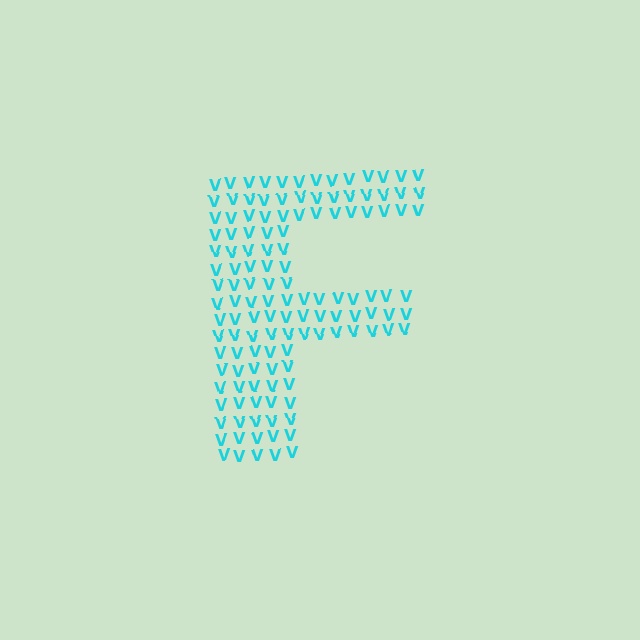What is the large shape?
The large shape is the letter F.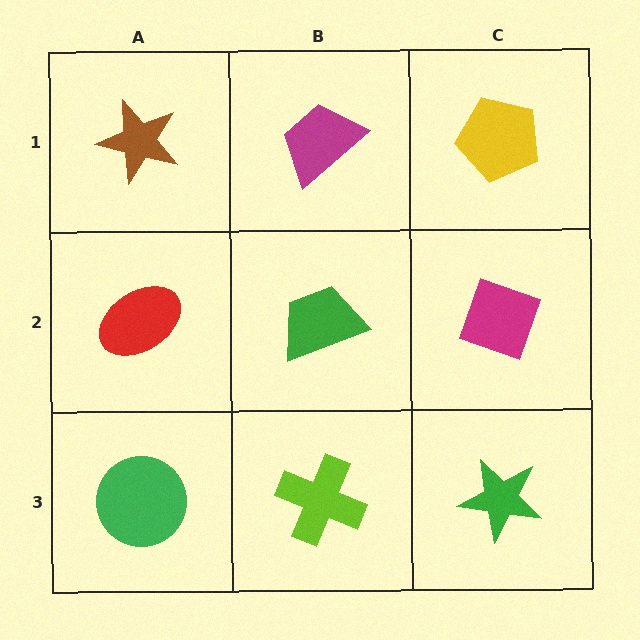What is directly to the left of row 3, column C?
A lime cross.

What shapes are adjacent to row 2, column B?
A magenta trapezoid (row 1, column B), a lime cross (row 3, column B), a red ellipse (row 2, column A), a magenta diamond (row 2, column C).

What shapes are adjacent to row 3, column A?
A red ellipse (row 2, column A), a lime cross (row 3, column B).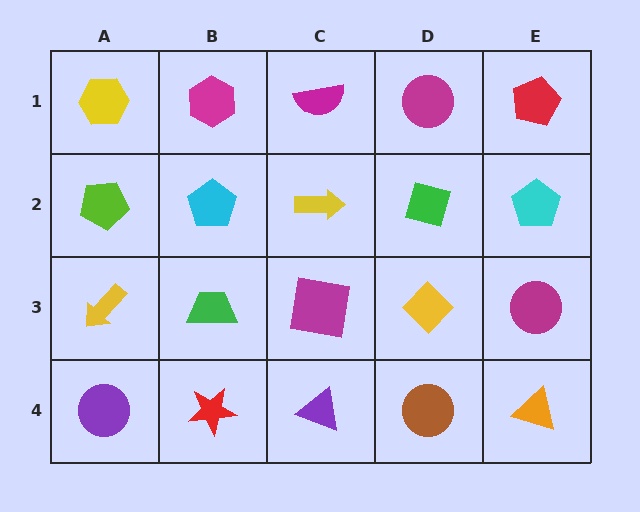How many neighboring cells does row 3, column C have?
4.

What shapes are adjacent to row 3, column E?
A cyan pentagon (row 2, column E), an orange triangle (row 4, column E), a yellow diamond (row 3, column D).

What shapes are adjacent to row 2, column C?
A magenta semicircle (row 1, column C), a magenta square (row 3, column C), a cyan pentagon (row 2, column B), a green diamond (row 2, column D).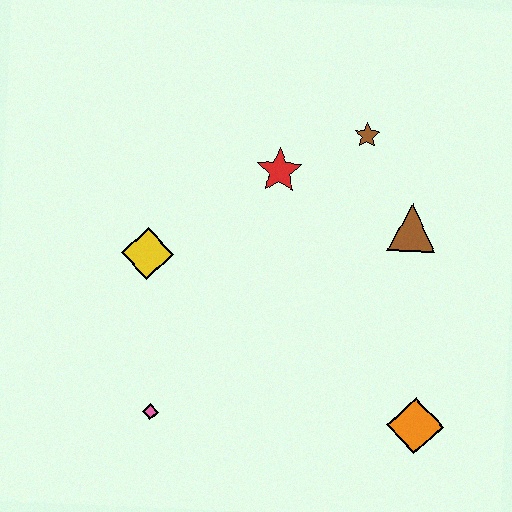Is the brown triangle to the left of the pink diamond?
No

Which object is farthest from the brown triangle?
The pink diamond is farthest from the brown triangle.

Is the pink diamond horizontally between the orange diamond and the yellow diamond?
Yes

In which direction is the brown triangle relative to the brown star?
The brown triangle is below the brown star.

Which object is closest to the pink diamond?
The yellow diamond is closest to the pink diamond.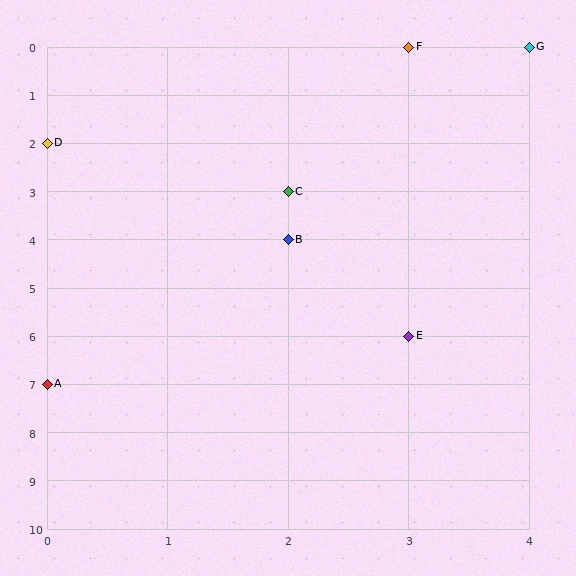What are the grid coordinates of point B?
Point B is at grid coordinates (2, 4).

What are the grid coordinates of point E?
Point E is at grid coordinates (3, 6).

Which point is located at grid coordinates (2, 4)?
Point B is at (2, 4).